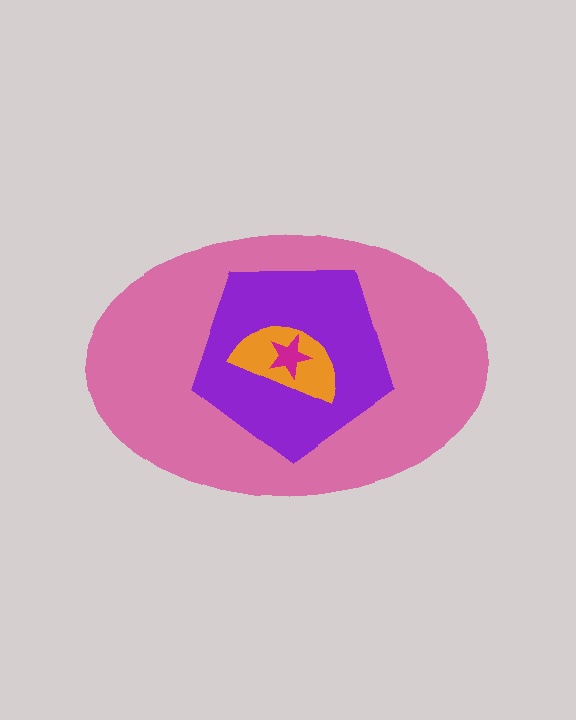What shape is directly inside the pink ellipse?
The purple pentagon.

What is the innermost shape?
The magenta star.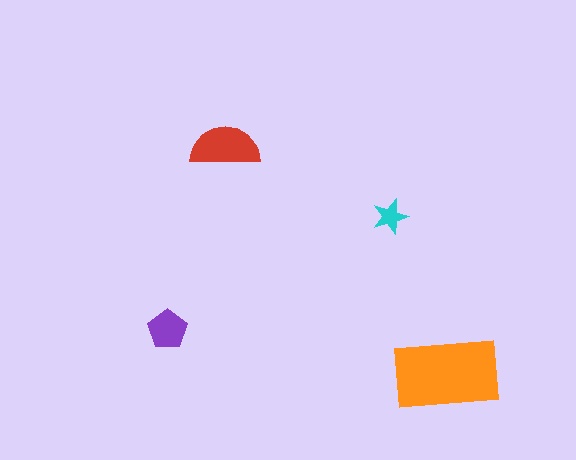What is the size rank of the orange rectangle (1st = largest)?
1st.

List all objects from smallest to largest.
The cyan star, the purple pentagon, the red semicircle, the orange rectangle.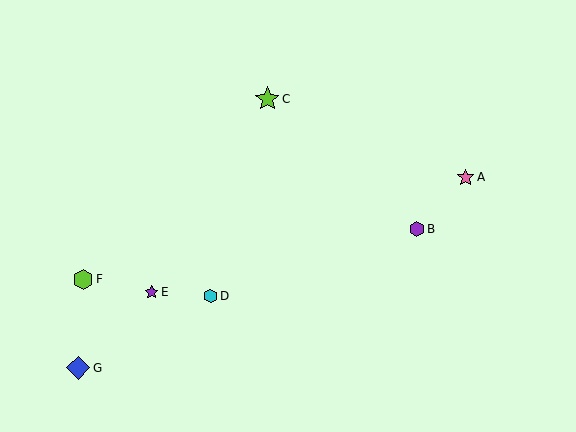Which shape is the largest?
The lime star (labeled C) is the largest.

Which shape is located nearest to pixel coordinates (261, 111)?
The lime star (labeled C) at (267, 99) is nearest to that location.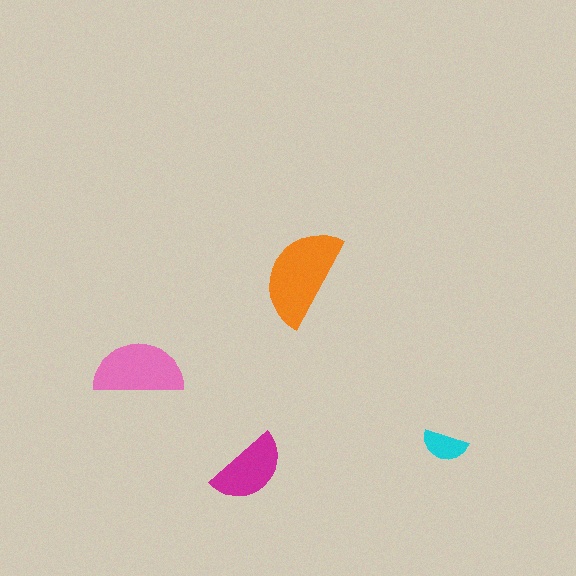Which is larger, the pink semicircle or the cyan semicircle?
The pink one.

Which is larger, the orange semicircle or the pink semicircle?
The orange one.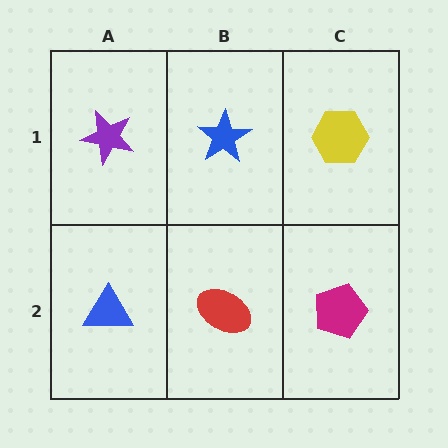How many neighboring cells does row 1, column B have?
3.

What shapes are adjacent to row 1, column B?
A red ellipse (row 2, column B), a purple star (row 1, column A), a yellow hexagon (row 1, column C).